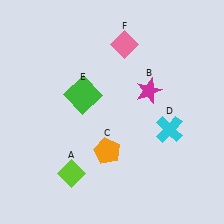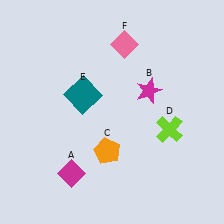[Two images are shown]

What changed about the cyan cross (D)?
In Image 1, D is cyan. In Image 2, it changed to lime.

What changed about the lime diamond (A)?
In Image 1, A is lime. In Image 2, it changed to magenta.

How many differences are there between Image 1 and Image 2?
There are 3 differences between the two images.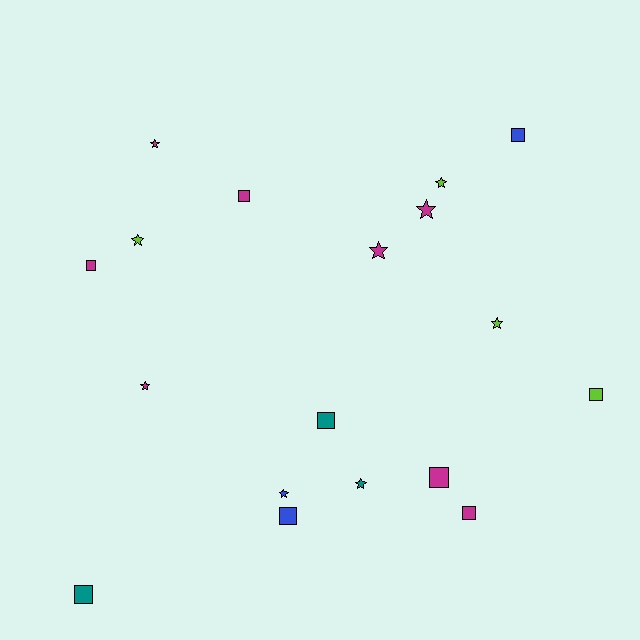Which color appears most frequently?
Magenta, with 8 objects.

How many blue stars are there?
There is 1 blue star.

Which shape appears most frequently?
Square, with 9 objects.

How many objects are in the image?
There are 18 objects.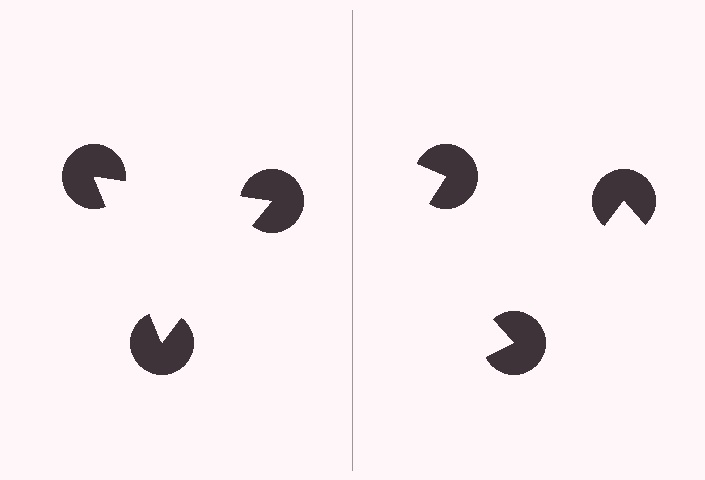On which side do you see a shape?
An illusory triangle appears on the left side. On the right side the wedge cuts are rotated, so no coherent shape forms.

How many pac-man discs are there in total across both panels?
6 — 3 on each side.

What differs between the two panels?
The pac-man discs are positioned identically on both sides; only the wedge orientations differ. On the left they align to a triangle; on the right they are misaligned.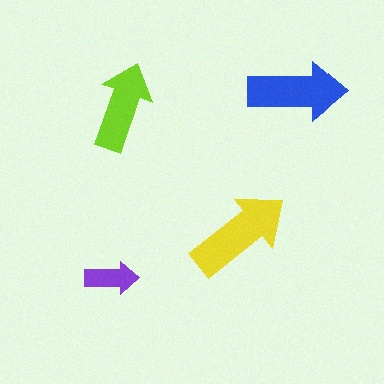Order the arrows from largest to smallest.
the yellow one, the blue one, the lime one, the purple one.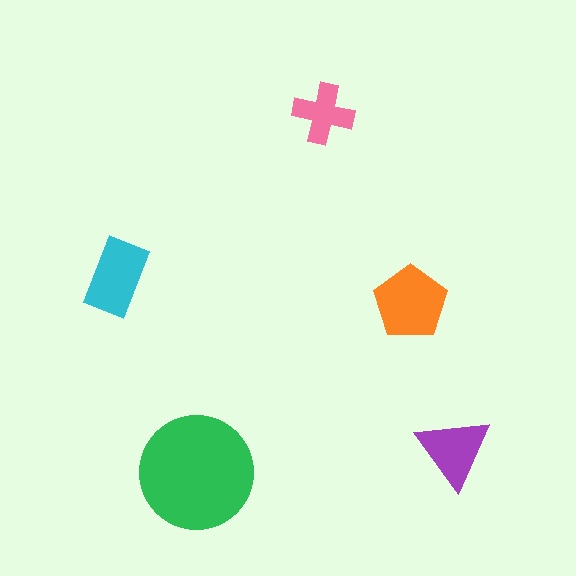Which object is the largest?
The green circle.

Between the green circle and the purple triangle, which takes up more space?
The green circle.